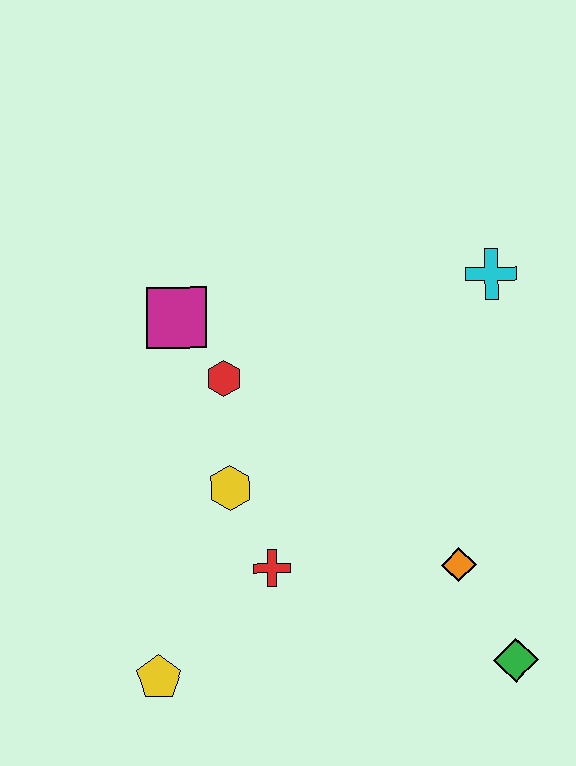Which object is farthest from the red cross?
The cyan cross is farthest from the red cross.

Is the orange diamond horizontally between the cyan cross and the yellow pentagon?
Yes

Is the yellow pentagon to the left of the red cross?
Yes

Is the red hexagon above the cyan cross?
No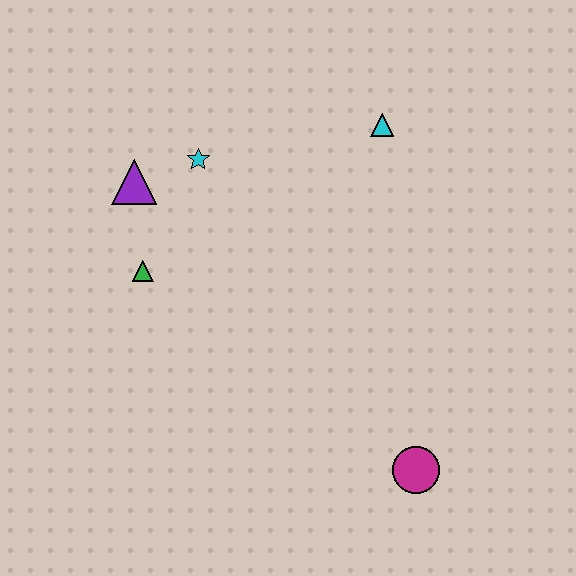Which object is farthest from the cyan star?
The magenta circle is farthest from the cyan star.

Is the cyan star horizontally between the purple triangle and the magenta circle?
Yes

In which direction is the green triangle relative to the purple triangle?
The green triangle is below the purple triangle.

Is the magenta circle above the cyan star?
No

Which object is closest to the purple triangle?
The cyan star is closest to the purple triangle.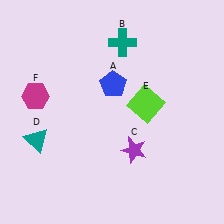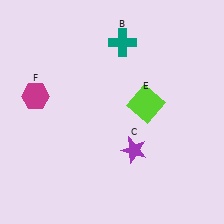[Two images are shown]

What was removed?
The blue pentagon (A), the teal triangle (D) were removed in Image 2.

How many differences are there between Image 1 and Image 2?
There are 2 differences between the two images.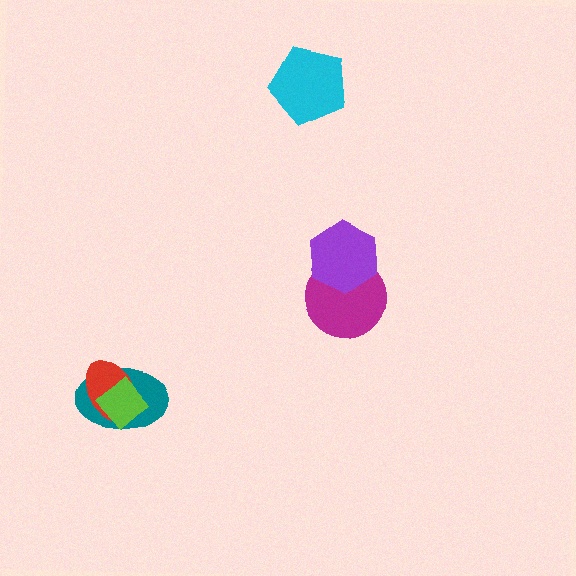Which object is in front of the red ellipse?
The lime diamond is in front of the red ellipse.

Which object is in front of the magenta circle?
The purple hexagon is in front of the magenta circle.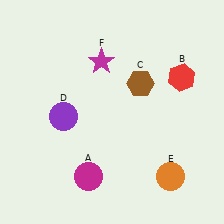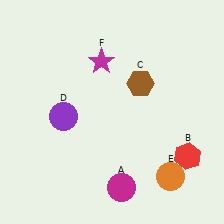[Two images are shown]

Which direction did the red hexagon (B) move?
The red hexagon (B) moved down.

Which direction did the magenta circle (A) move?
The magenta circle (A) moved right.